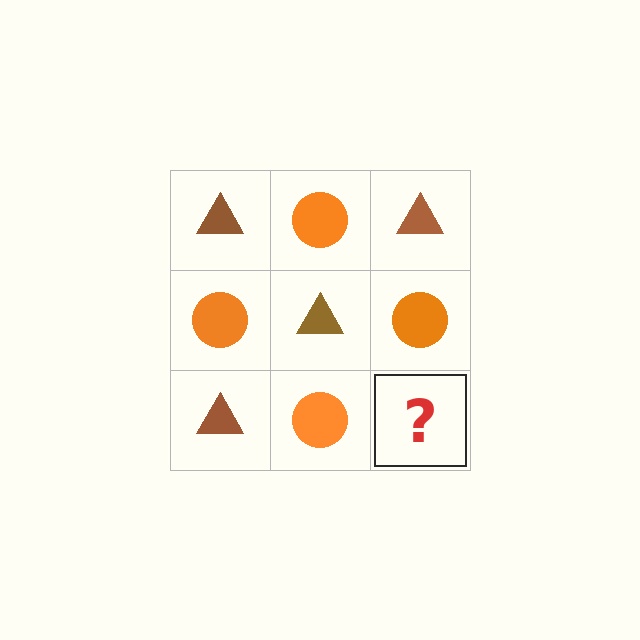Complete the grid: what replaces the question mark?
The question mark should be replaced with a brown triangle.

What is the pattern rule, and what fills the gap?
The rule is that it alternates brown triangle and orange circle in a checkerboard pattern. The gap should be filled with a brown triangle.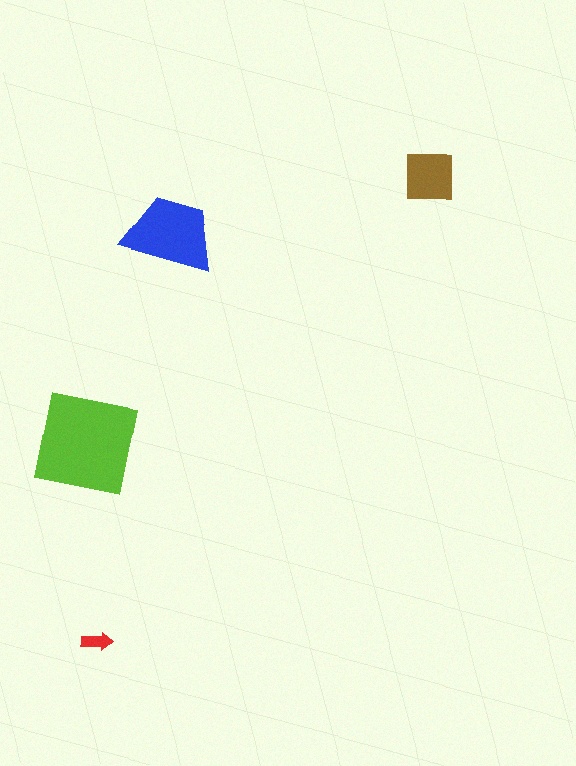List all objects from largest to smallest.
The lime square, the blue trapezoid, the brown square, the red arrow.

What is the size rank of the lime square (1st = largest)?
1st.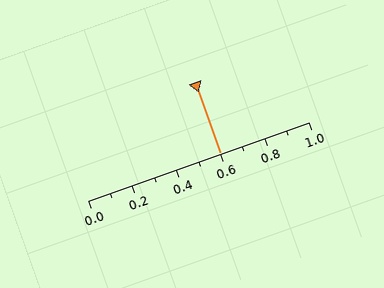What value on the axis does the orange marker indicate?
The marker indicates approximately 0.6.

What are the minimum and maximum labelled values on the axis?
The axis runs from 0.0 to 1.0.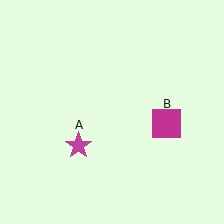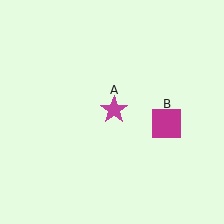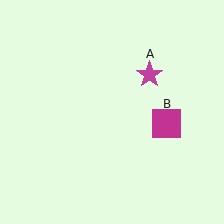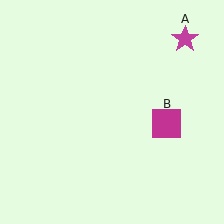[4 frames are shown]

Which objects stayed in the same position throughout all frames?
Magenta square (object B) remained stationary.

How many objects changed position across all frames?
1 object changed position: magenta star (object A).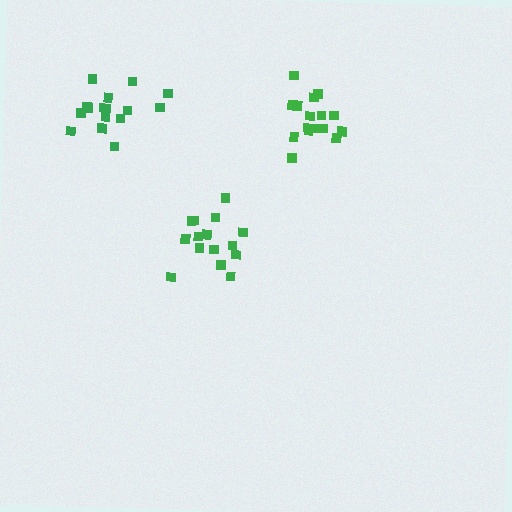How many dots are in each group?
Group 1: 15 dots, Group 2: 16 dots, Group 3: 16 dots (47 total).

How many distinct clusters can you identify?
There are 3 distinct clusters.